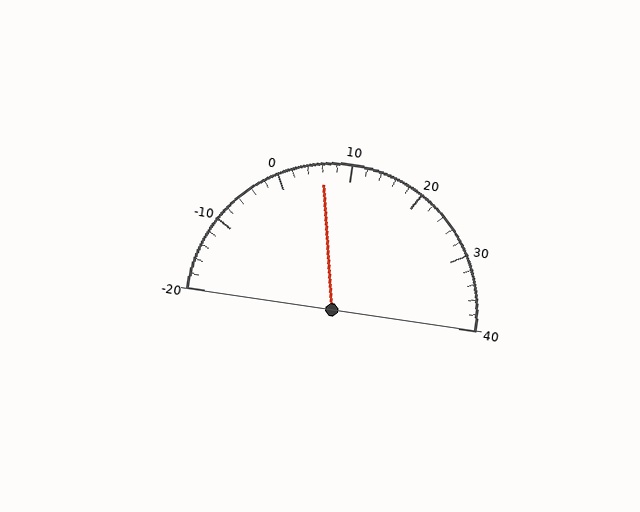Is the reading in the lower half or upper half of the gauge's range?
The reading is in the lower half of the range (-20 to 40).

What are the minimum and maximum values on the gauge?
The gauge ranges from -20 to 40.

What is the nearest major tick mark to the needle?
The nearest major tick mark is 10.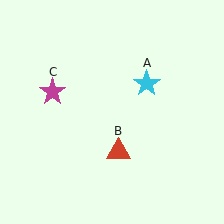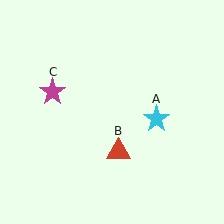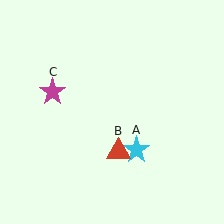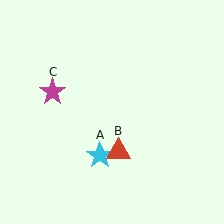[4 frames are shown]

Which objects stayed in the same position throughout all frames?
Red triangle (object B) and magenta star (object C) remained stationary.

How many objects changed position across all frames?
1 object changed position: cyan star (object A).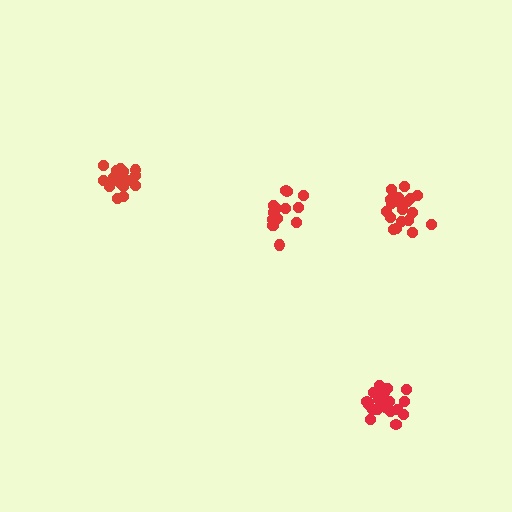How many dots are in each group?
Group 1: 14 dots, Group 2: 20 dots, Group 3: 19 dots, Group 4: 16 dots (69 total).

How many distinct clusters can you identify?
There are 4 distinct clusters.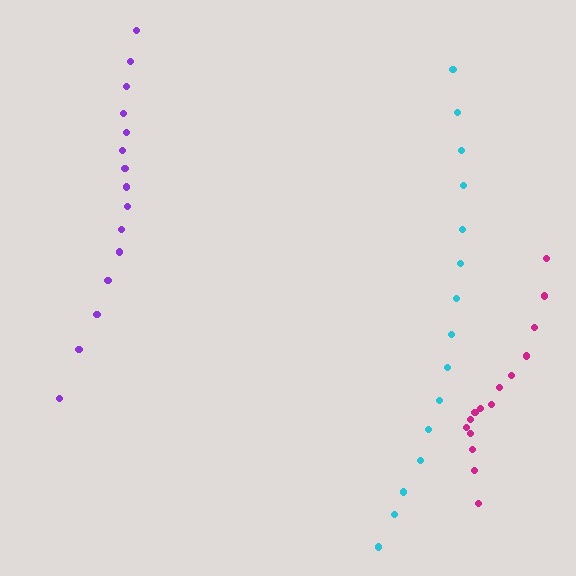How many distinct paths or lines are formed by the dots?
There are 3 distinct paths.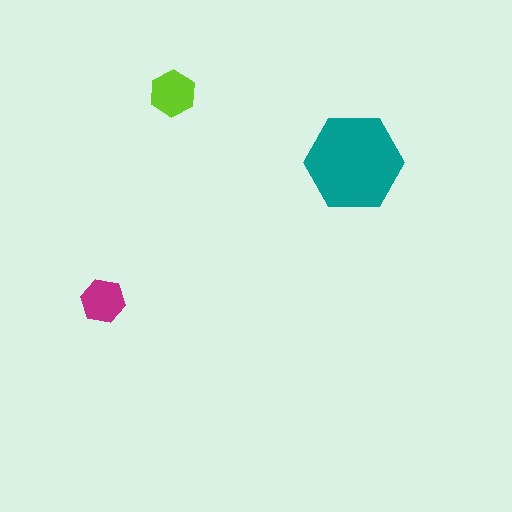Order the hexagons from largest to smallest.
the teal one, the lime one, the magenta one.